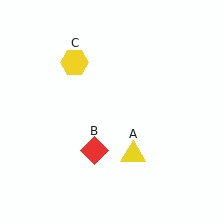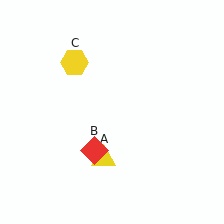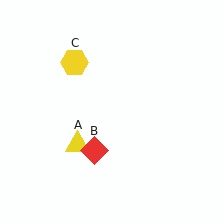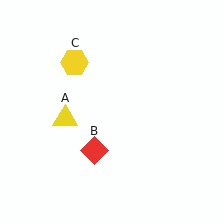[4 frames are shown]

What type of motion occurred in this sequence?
The yellow triangle (object A) rotated clockwise around the center of the scene.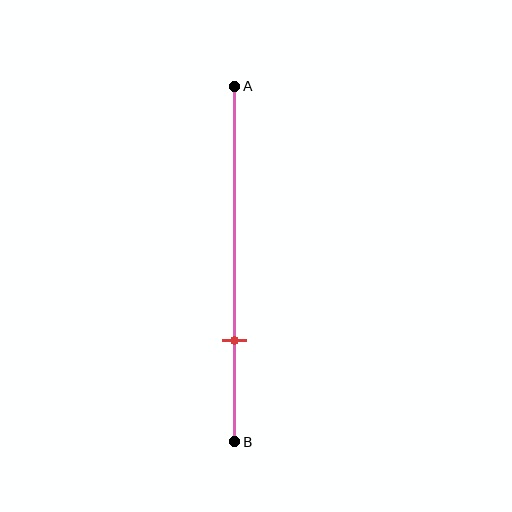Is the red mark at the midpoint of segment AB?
No, the mark is at about 70% from A, not at the 50% midpoint.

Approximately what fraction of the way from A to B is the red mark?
The red mark is approximately 70% of the way from A to B.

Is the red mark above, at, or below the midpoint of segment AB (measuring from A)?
The red mark is below the midpoint of segment AB.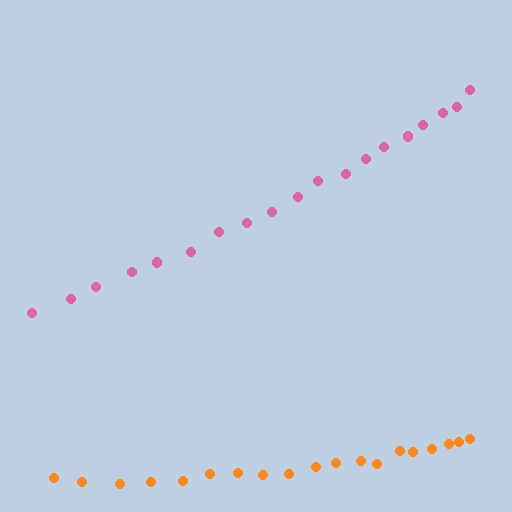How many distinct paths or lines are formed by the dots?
There are 2 distinct paths.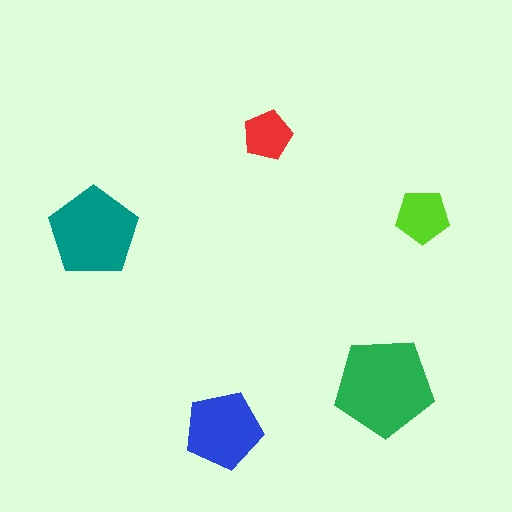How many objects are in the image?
There are 5 objects in the image.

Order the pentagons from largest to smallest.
the green one, the teal one, the blue one, the lime one, the red one.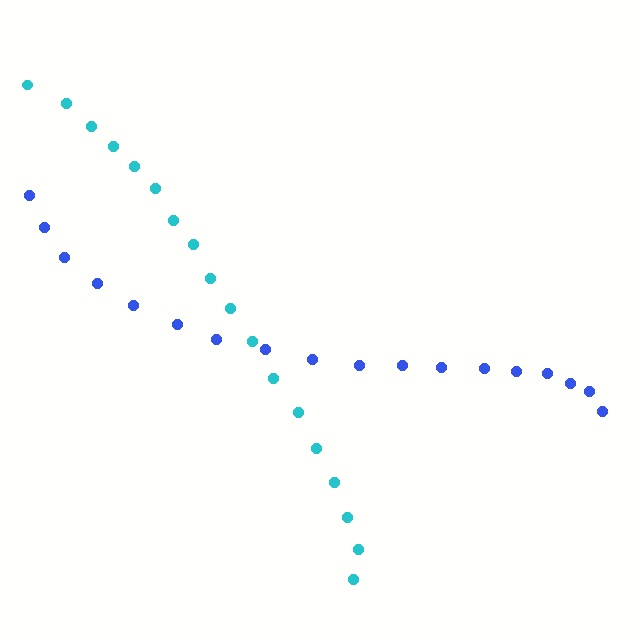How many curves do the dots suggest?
There are 2 distinct paths.